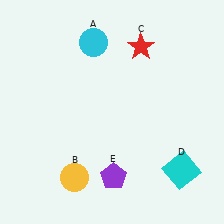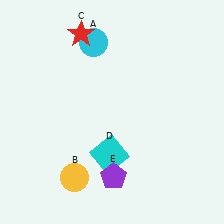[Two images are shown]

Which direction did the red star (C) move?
The red star (C) moved left.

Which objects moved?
The objects that moved are: the red star (C), the cyan square (D).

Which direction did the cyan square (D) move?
The cyan square (D) moved left.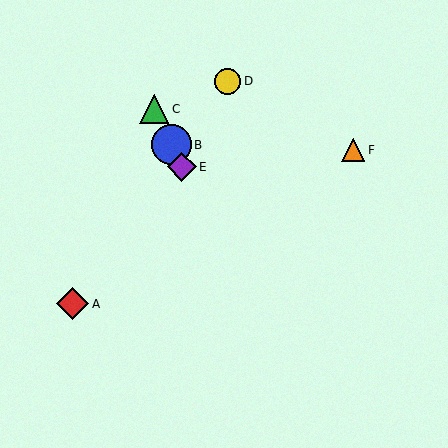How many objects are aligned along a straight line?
3 objects (B, C, E) are aligned along a straight line.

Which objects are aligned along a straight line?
Objects B, C, E are aligned along a straight line.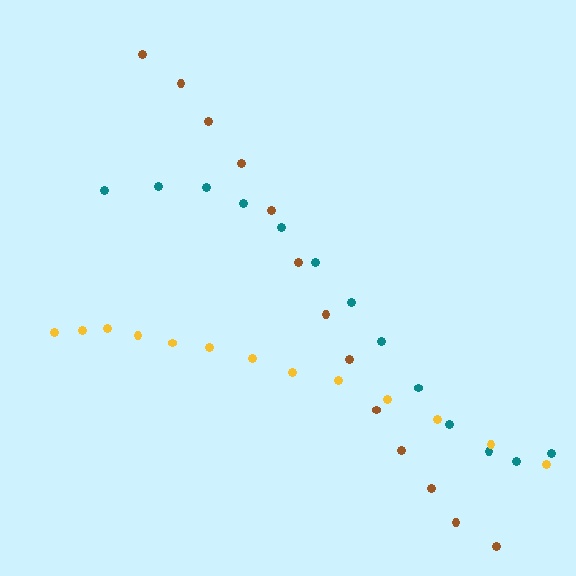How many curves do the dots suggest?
There are 3 distinct paths.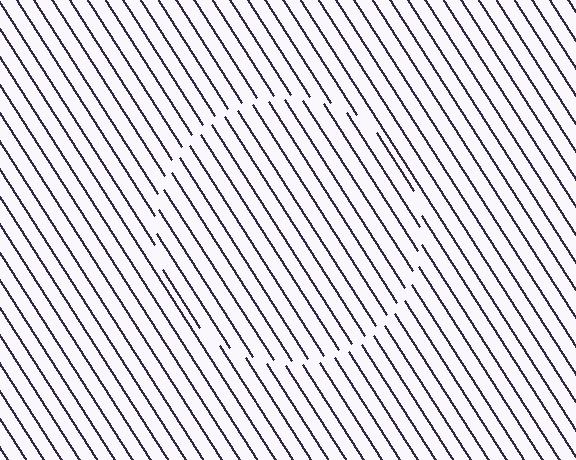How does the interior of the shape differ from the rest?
The interior of the shape contains the same grating, shifted by half a period — the contour is defined by the phase discontinuity where line-ends from the inner and outer gratings abut.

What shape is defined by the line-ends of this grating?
An illusory circle. The interior of the shape contains the same grating, shifted by half a period — the contour is defined by the phase discontinuity where line-ends from the inner and outer gratings abut.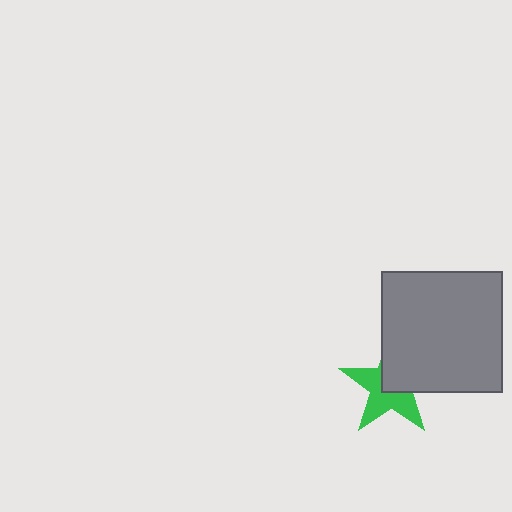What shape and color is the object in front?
The object in front is a gray square.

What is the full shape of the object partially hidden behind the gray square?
The partially hidden object is a green star.